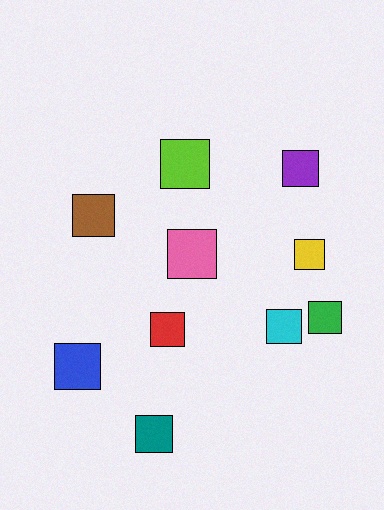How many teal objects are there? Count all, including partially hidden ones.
There is 1 teal object.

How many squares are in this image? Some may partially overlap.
There are 10 squares.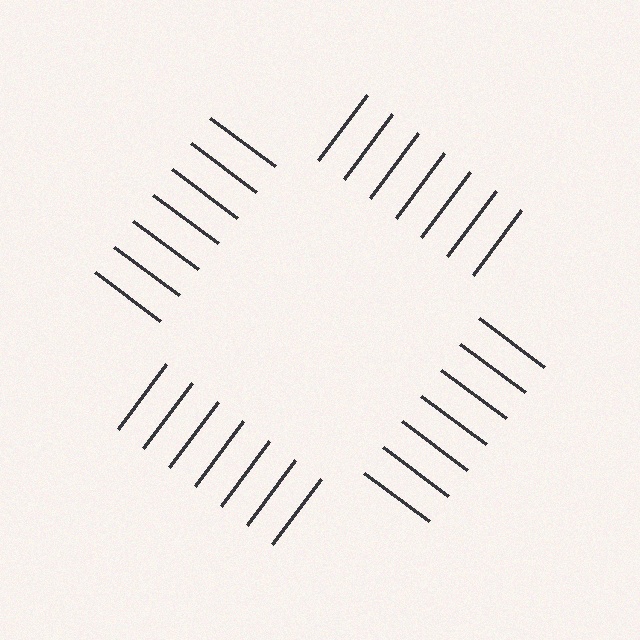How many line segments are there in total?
28 — 7 along each of the 4 edges.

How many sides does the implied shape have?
4 sides — the line-ends trace a square.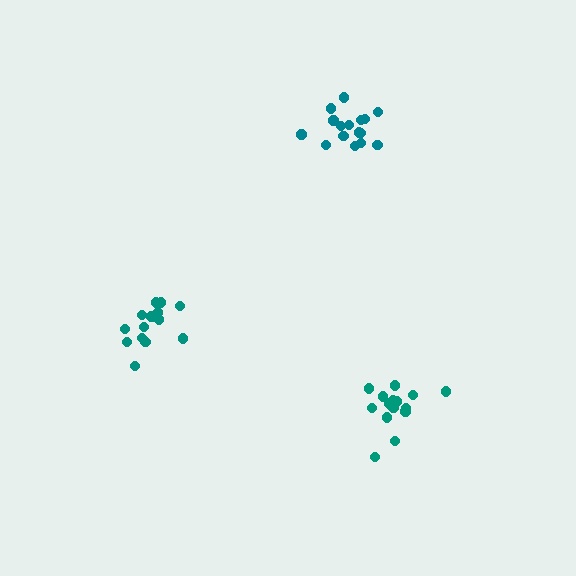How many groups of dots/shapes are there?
There are 3 groups.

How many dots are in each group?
Group 1: 15 dots, Group 2: 14 dots, Group 3: 16 dots (45 total).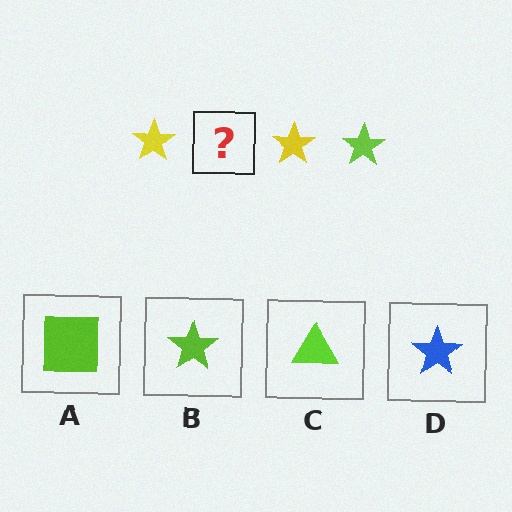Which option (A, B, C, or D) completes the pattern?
B.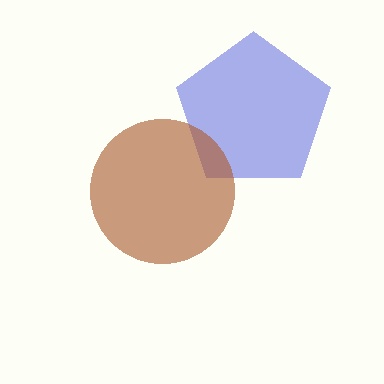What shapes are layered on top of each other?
The layered shapes are: a blue pentagon, a brown circle.